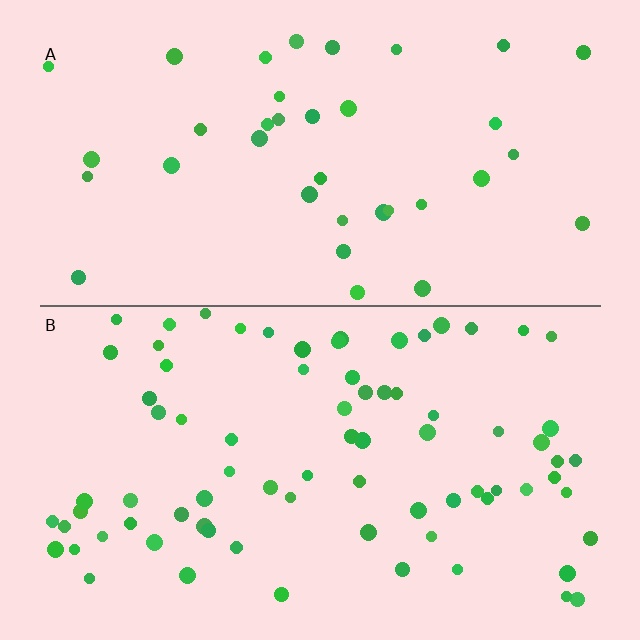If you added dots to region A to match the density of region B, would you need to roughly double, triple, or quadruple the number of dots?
Approximately double.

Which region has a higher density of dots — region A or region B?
B (the bottom).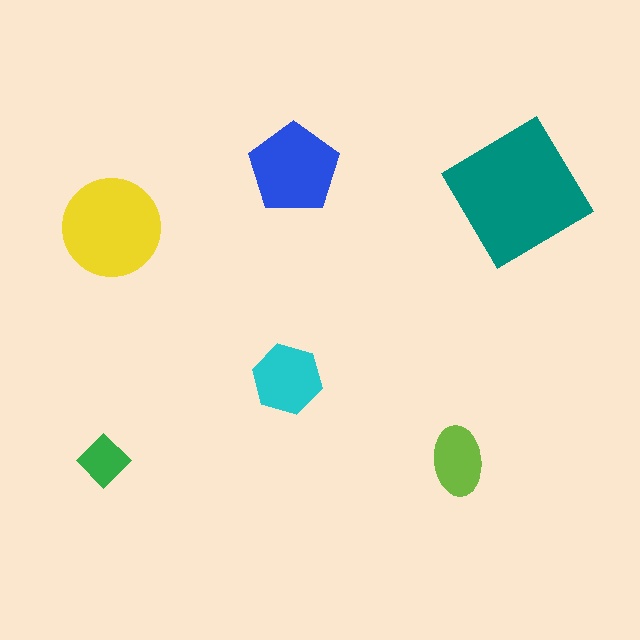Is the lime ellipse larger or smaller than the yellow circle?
Smaller.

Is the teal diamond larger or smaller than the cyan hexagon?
Larger.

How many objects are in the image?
There are 6 objects in the image.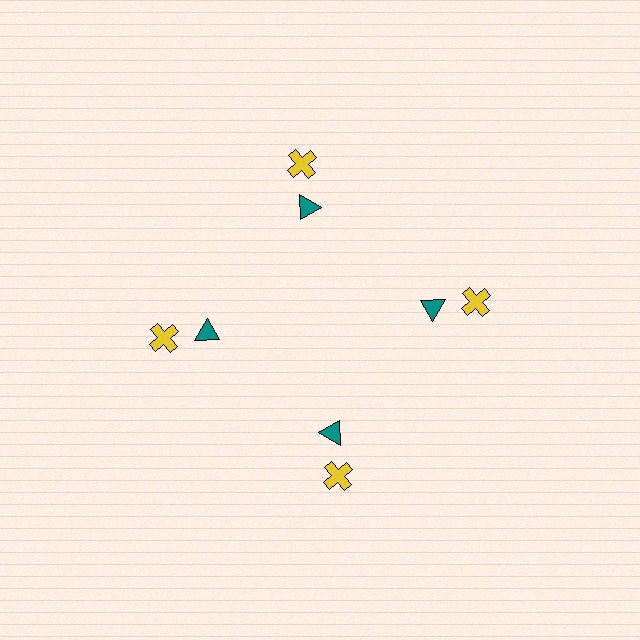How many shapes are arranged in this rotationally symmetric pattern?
There are 8 shapes, arranged in 4 groups of 2.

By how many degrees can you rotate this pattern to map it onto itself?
The pattern maps onto itself every 90 degrees of rotation.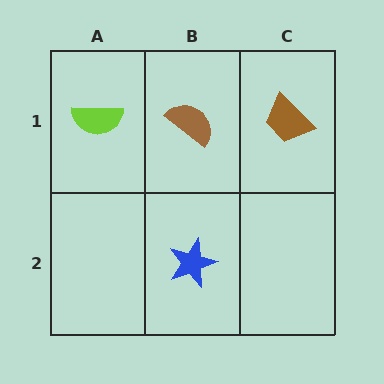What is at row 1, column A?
A lime semicircle.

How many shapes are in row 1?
3 shapes.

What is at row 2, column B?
A blue star.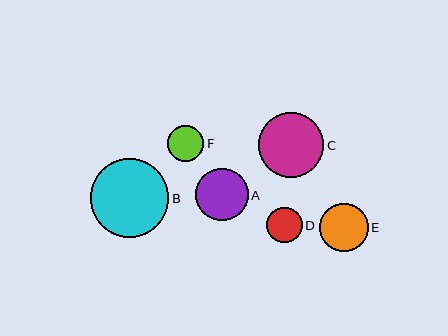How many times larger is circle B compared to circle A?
Circle B is approximately 1.5 times the size of circle A.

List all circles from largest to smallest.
From largest to smallest: B, C, A, E, F, D.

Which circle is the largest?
Circle B is the largest with a size of approximately 79 pixels.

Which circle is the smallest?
Circle D is the smallest with a size of approximately 35 pixels.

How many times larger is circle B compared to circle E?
Circle B is approximately 1.6 times the size of circle E.